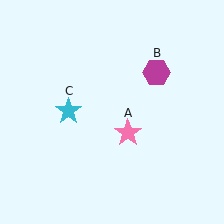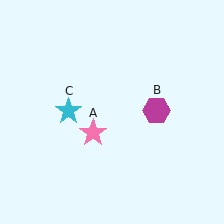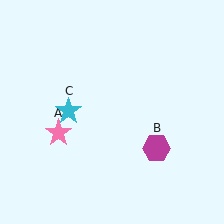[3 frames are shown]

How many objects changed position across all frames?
2 objects changed position: pink star (object A), magenta hexagon (object B).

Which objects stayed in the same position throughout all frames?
Cyan star (object C) remained stationary.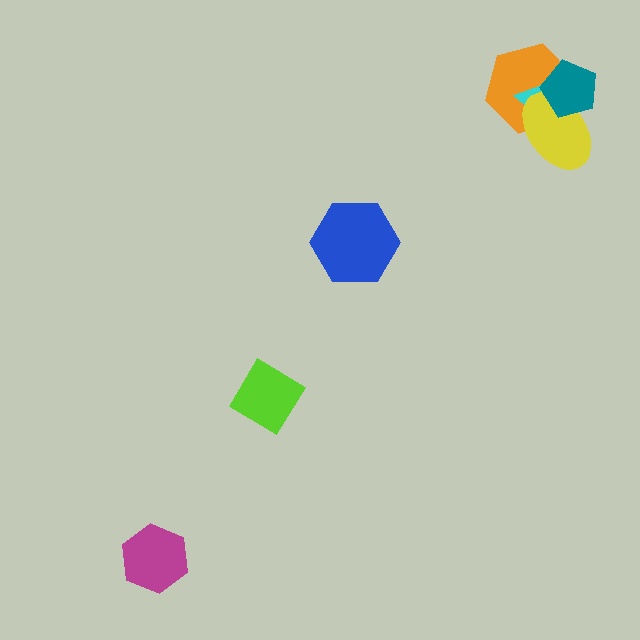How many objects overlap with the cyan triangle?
3 objects overlap with the cyan triangle.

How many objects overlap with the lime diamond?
0 objects overlap with the lime diamond.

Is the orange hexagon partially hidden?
Yes, it is partially covered by another shape.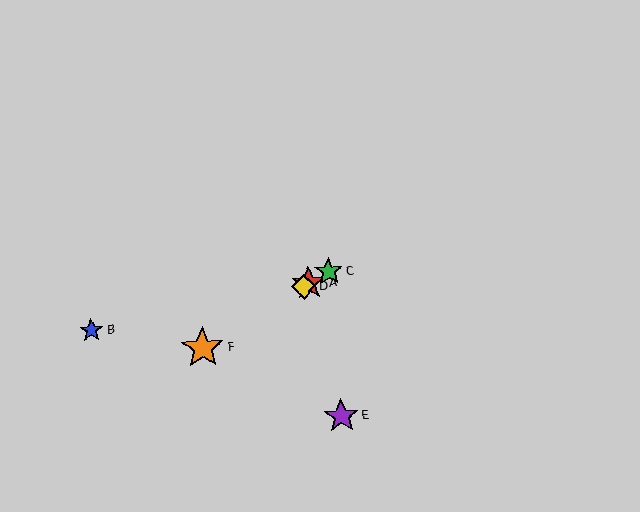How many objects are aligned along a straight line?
4 objects (A, C, D, F) are aligned along a straight line.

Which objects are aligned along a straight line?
Objects A, C, D, F are aligned along a straight line.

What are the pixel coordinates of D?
Object D is at (304, 286).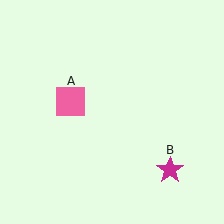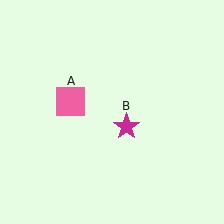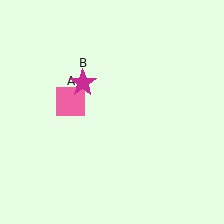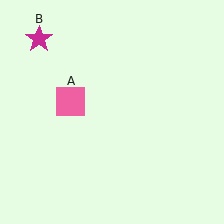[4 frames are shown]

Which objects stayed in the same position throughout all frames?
Pink square (object A) remained stationary.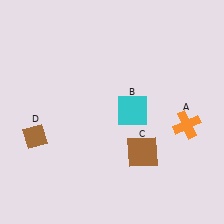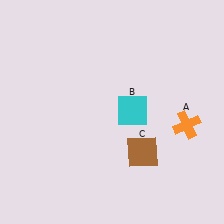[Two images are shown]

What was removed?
The brown diamond (D) was removed in Image 2.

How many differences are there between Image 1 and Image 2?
There is 1 difference between the two images.